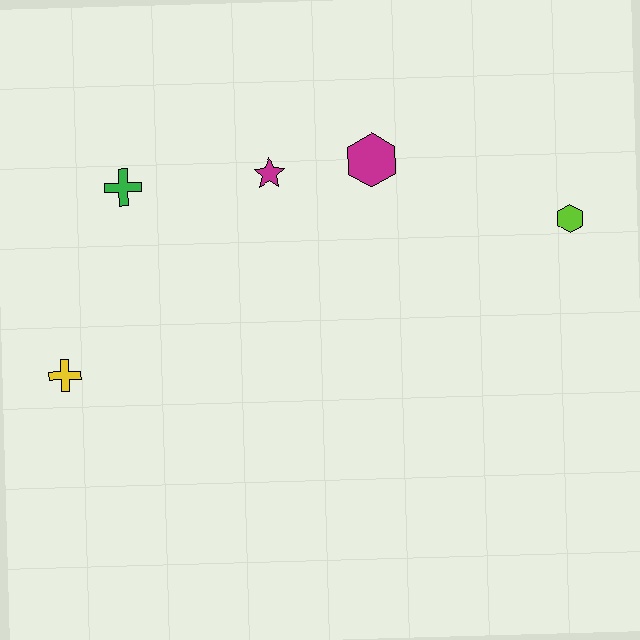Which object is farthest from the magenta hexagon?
The yellow cross is farthest from the magenta hexagon.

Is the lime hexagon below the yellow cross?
No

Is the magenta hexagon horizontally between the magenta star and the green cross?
No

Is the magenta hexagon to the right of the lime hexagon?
No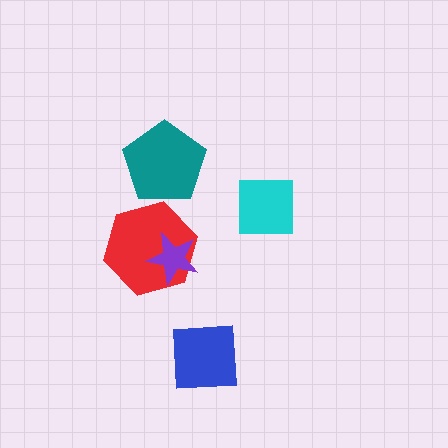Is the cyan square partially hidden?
No, no other shape covers it.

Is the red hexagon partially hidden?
Yes, it is partially covered by another shape.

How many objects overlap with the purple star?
1 object overlaps with the purple star.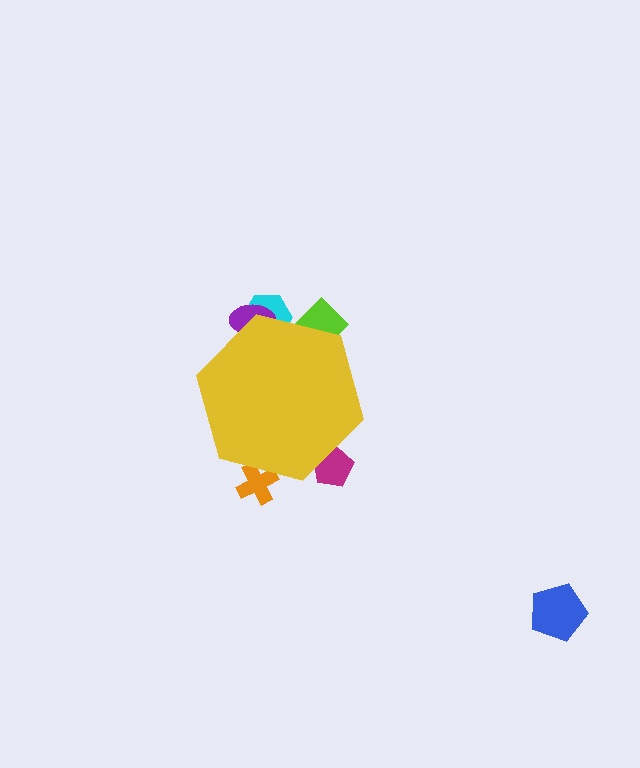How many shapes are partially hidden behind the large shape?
5 shapes are partially hidden.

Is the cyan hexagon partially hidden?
Yes, the cyan hexagon is partially hidden behind the yellow hexagon.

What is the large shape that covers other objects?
A yellow hexagon.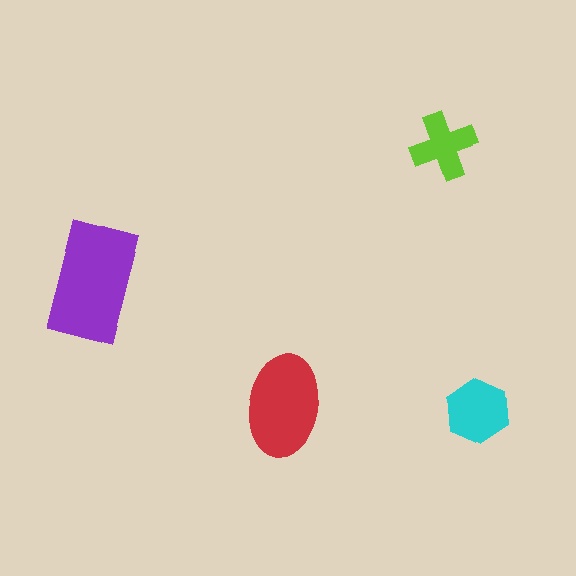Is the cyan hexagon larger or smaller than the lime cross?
Larger.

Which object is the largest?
The purple rectangle.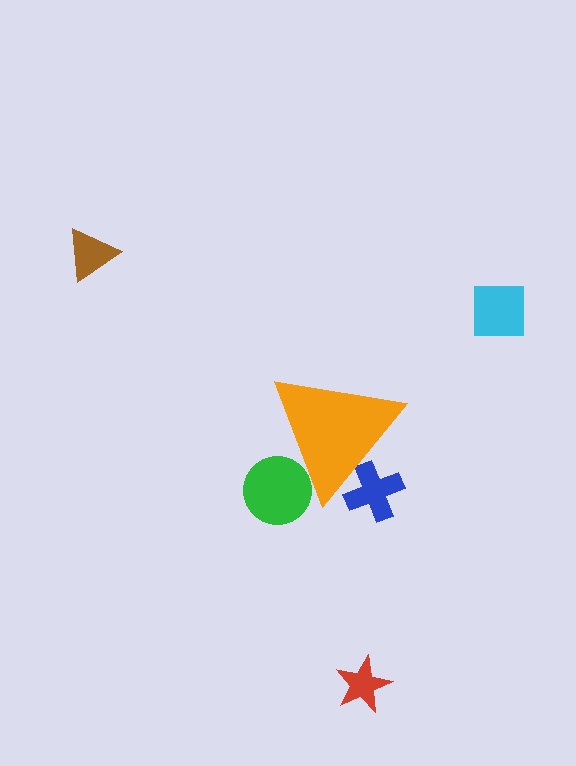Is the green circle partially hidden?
Yes, the green circle is partially hidden behind the orange triangle.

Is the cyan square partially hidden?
No, the cyan square is fully visible.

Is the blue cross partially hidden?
Yes, the blue cross is partially hidden behind the orange triangle.